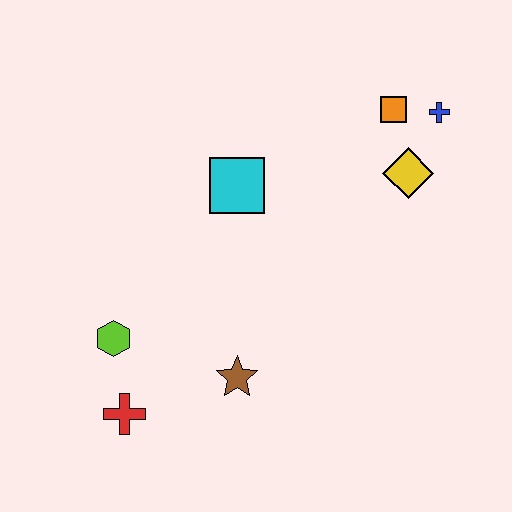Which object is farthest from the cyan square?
The red cross is farthest from the cyan square.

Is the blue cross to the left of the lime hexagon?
No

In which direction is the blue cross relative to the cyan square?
The blue cross is to the right of the cyan square.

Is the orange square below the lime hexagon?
No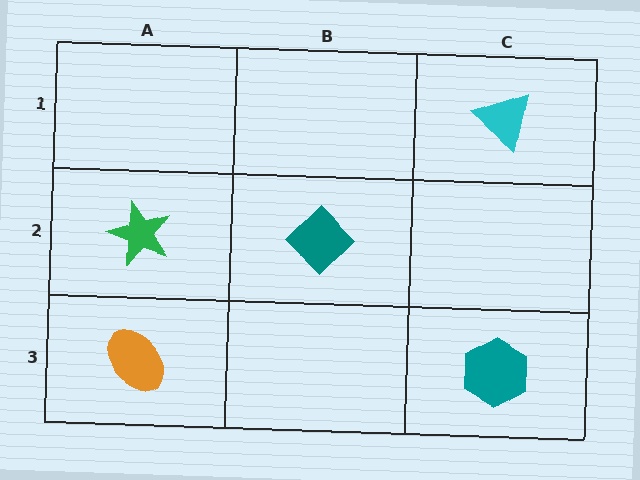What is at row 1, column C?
A cyan triangle.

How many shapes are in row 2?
2 shapes.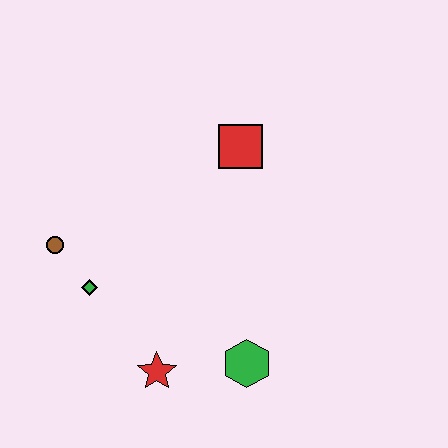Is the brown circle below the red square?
Yes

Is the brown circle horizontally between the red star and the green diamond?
No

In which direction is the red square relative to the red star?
The red square is above the red star.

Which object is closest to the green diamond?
The brown circle is closest to the green diamond.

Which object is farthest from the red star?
The red square is farthest from the red star.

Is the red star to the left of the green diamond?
No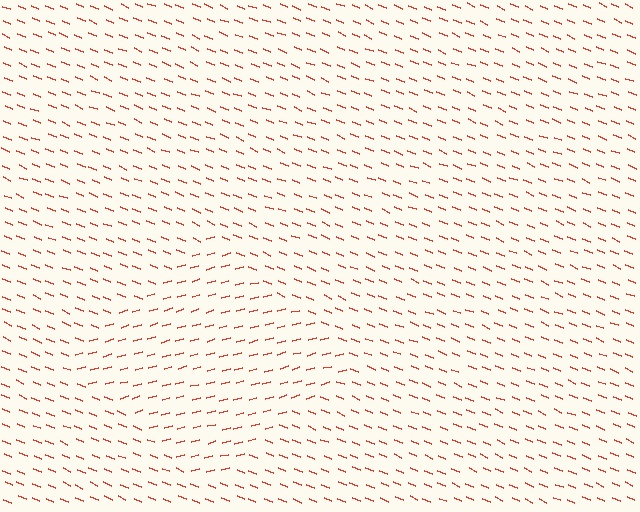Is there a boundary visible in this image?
Yes, there is a texture boundary formed by a change in line orientation.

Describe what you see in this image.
The image is filled with small red line segments. A diamond region in the image has lines oriented differently from the surrounding lines, creating a visible texture boundary.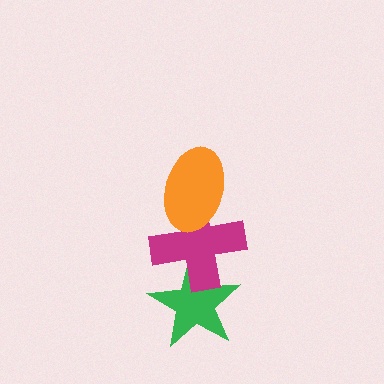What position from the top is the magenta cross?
The magenta cross is 2nd from the top.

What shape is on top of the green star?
The magenta cross is on top of the green star.